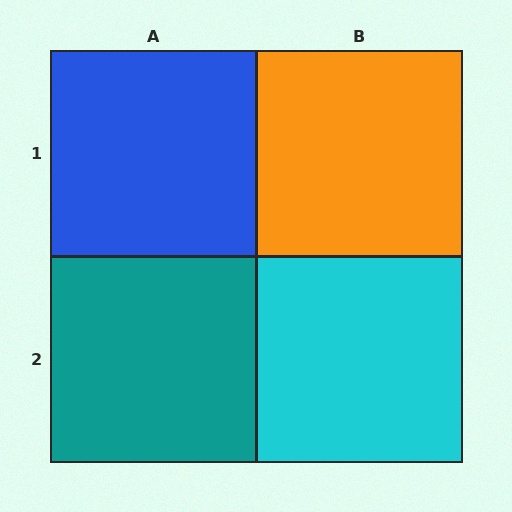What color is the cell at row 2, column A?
Teal.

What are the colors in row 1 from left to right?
Blue, orange.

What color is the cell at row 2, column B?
Cyan.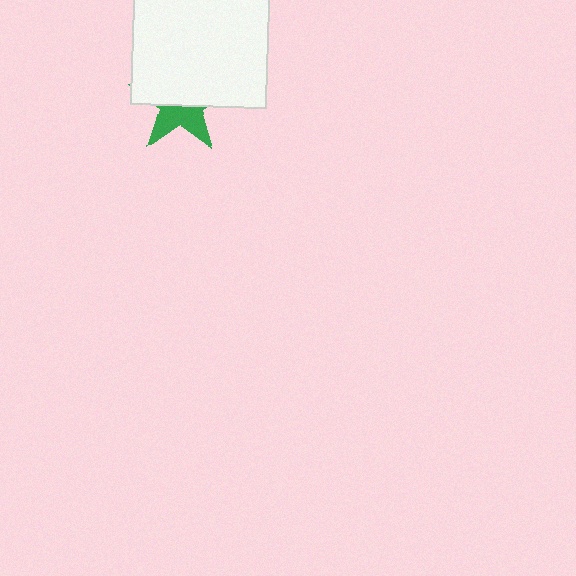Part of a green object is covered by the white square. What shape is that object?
It is a star.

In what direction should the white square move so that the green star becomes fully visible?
The white square should move up. That is the shortest direction to clear the overlap and leave the green star fully visible.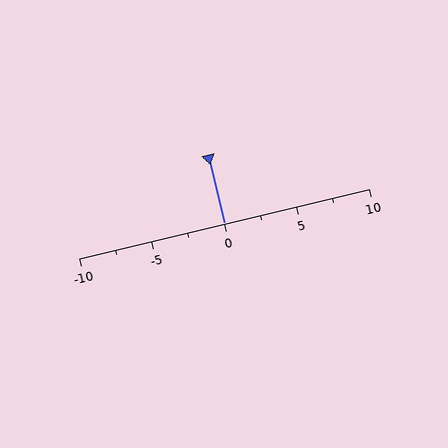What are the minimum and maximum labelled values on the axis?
The axis runs from -10 to 10.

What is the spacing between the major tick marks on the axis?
The major ticks are spaced 5 apart.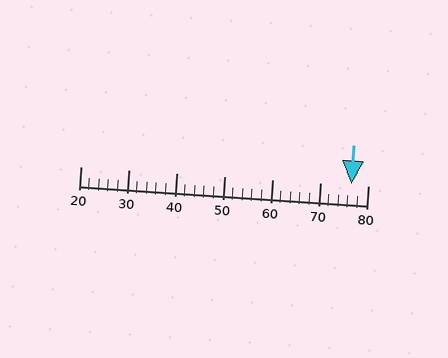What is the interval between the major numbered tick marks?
The major tick marks are spaced 10 units apart.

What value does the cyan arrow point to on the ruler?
The cyan arrow points to approximately 77.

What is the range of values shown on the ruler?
The ruler shows values from 20 to 80.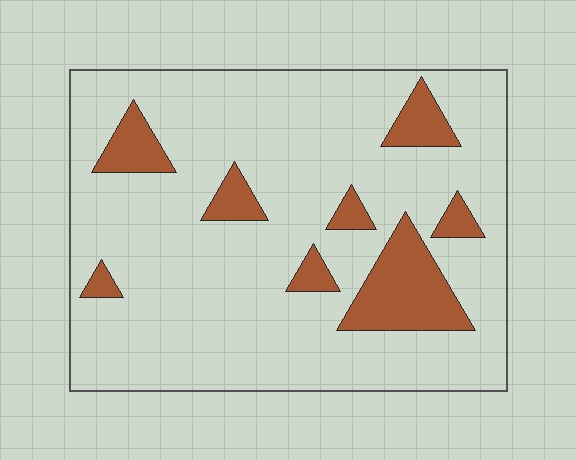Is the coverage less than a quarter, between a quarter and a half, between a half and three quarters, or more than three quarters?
Less than a quarter.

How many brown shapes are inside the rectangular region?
8.